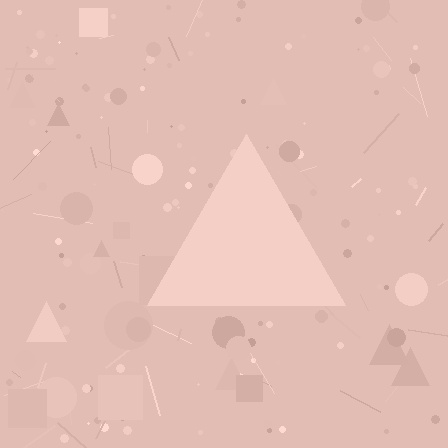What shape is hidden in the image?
A triangle is hidden in the image.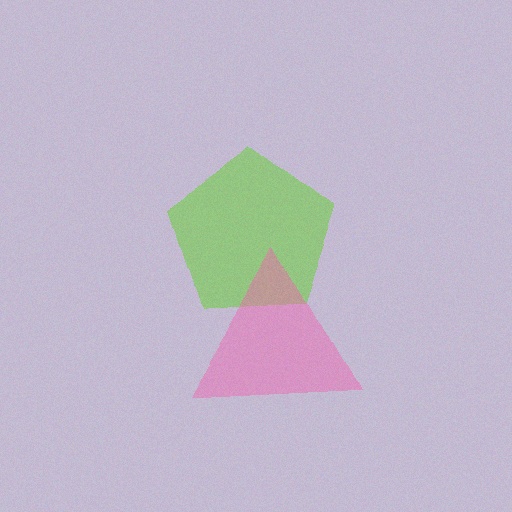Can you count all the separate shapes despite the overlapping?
Yes, there are 2 separate shapes.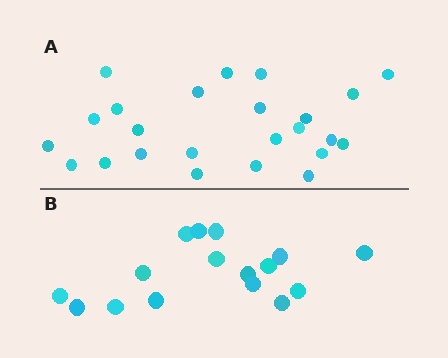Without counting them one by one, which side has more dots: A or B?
Region A (the top region) has more dots.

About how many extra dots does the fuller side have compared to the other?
Region A has roughly 8 or so more dots than region B.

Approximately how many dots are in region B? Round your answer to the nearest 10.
About 20 dots. (The exact count is 16, which rounds to 20.)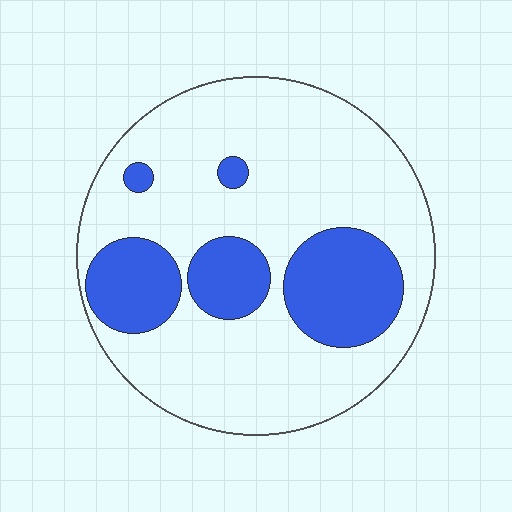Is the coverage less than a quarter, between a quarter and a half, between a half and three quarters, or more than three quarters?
Between a quarter and a half.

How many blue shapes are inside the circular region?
5.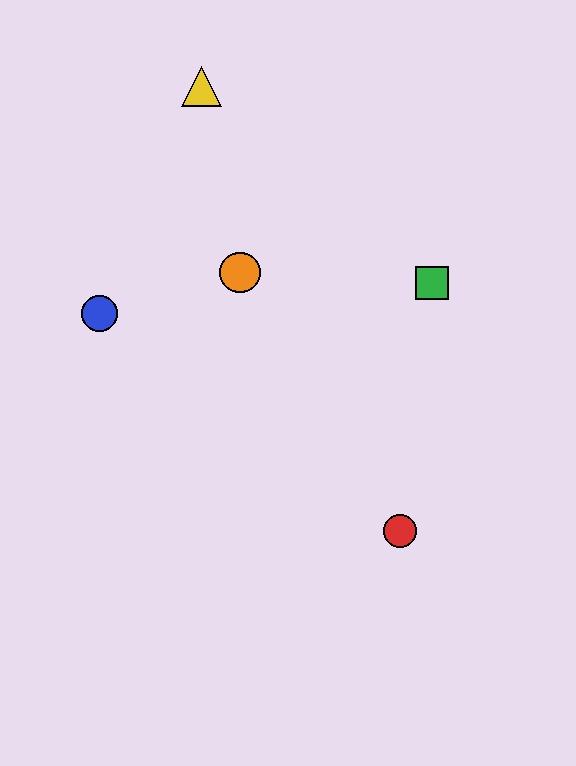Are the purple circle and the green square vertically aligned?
No, the purple circle is at x≈240 and the green square is at x≈432.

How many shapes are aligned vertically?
2 shapes (the purple circle, the orange circle) are aligned vertically.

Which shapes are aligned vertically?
The purple circle, the orange circle are aligned vertically.